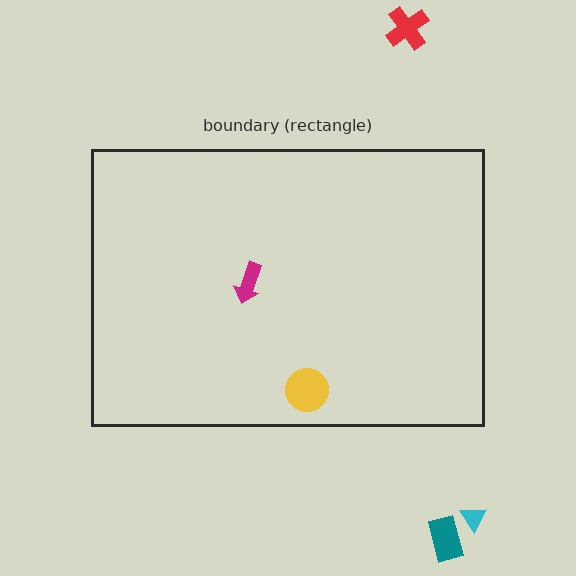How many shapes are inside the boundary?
2 inside, 3 outside.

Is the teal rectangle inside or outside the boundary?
Outside.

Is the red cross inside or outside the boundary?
Outside.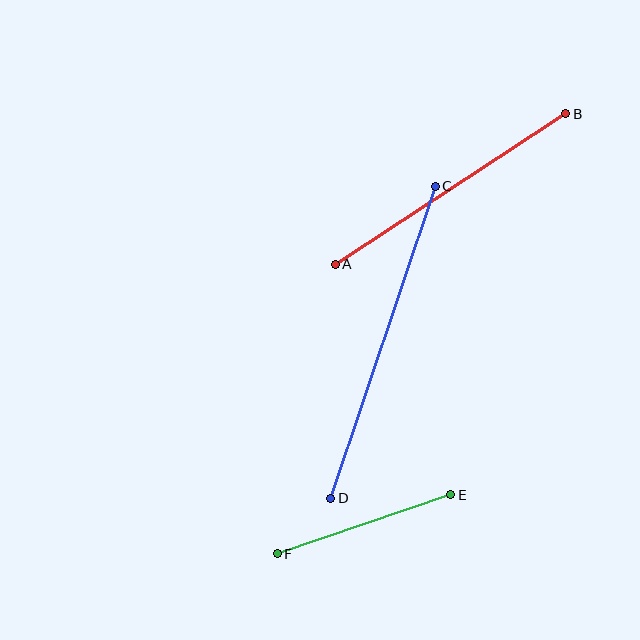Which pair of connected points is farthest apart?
Points C and D are farthest apart.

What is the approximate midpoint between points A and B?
The midpoint is at approximately (450, 189) pixels.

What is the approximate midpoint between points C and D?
The midpoint is at approximately (383, 342) pixels.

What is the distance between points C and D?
The distance is approximately 329 pixels.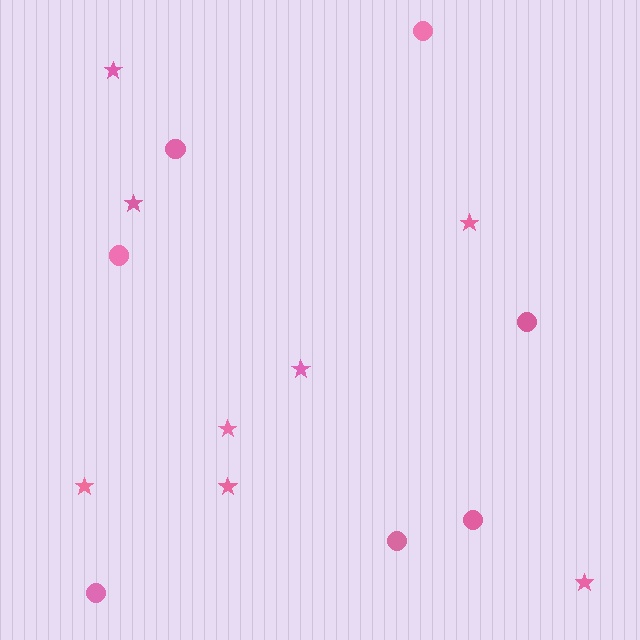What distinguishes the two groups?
There are 2 groups: one group of circles (7) and one group of stars (8).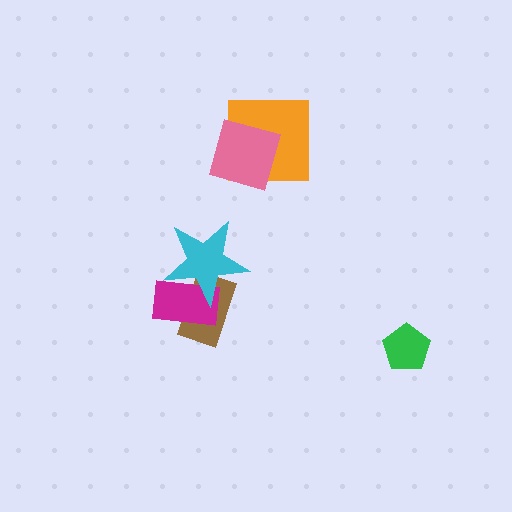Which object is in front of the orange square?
The pink square is in front of the orange square.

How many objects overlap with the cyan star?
2 objects overlap with the cyan star.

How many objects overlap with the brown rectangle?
2 objects overlap with the brown rectangle.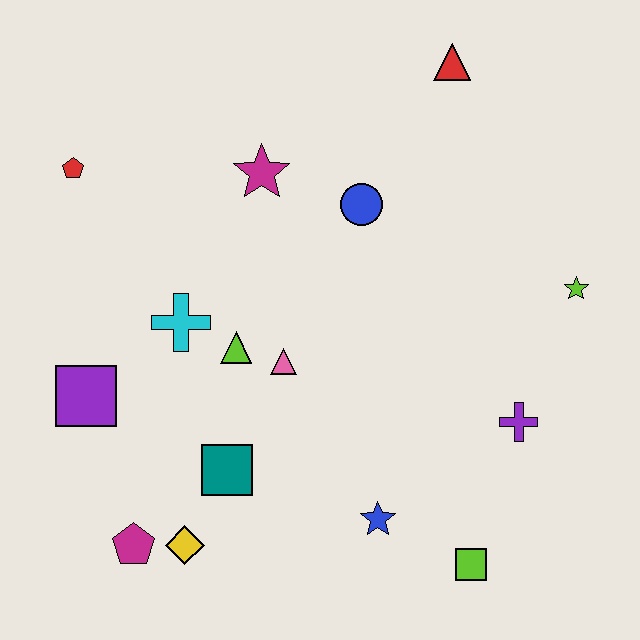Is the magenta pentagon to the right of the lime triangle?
No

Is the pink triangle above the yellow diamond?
Yes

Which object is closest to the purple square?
The cyan cross is closest to the purple square.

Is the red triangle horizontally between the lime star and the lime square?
No